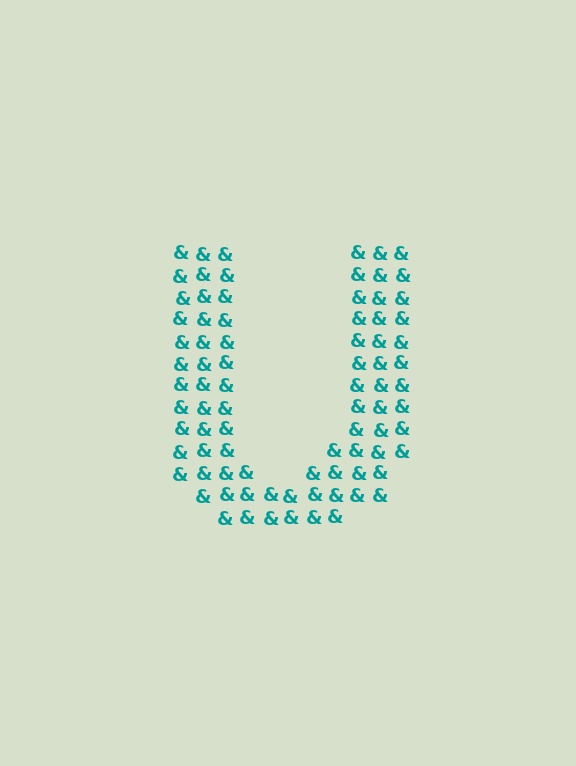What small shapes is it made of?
It is made of small ampersands.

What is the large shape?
The large shape is the letter U.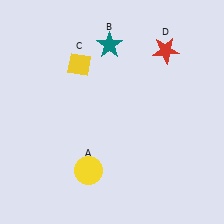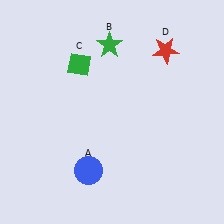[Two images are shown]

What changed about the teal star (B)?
In Image 1, B is teal. In Image 2, it changed to green.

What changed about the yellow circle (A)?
In Image 1, A is yellow. In Image 2, it changed to blue.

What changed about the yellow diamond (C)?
In Image 1, C is yellow. In Image 2, it changed to green.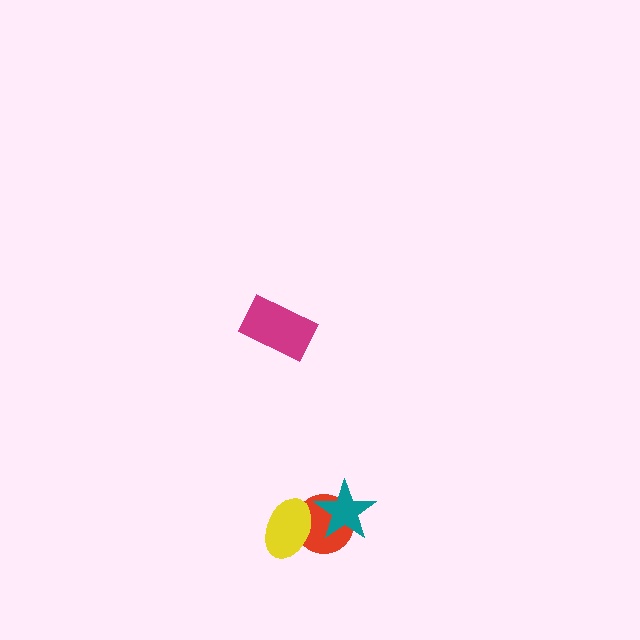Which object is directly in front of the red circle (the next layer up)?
The teal star is directly in front of the red circle.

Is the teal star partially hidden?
No, no other shape covers it.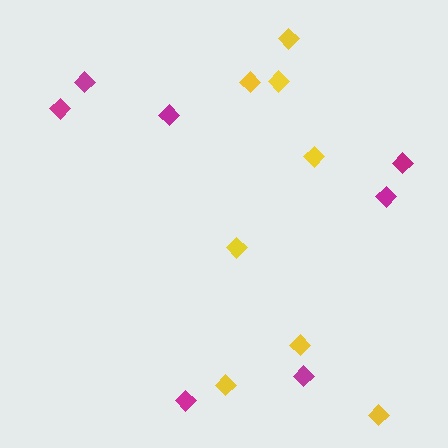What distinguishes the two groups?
There are 2 groups: one group of magenta diamonds (7) and one group of yellow diamonds (8).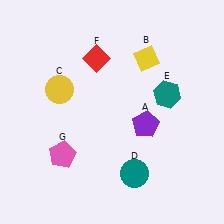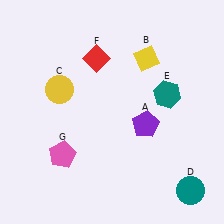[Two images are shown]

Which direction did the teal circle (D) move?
The teal circle (D) moved right.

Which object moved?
The teal circle (D) moved right.